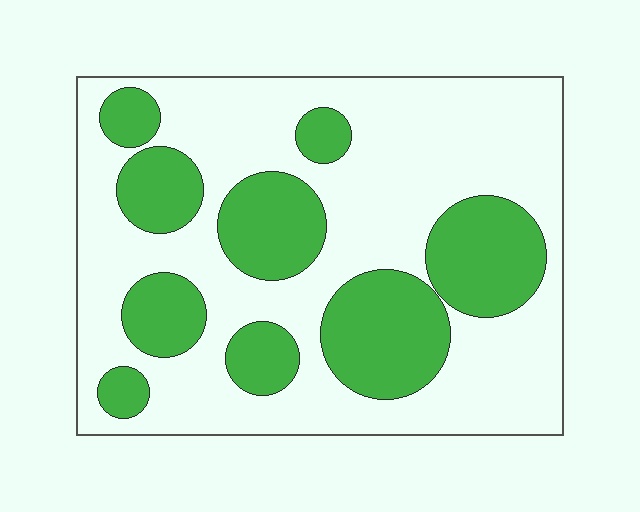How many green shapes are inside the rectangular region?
9.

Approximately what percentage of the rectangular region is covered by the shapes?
Approximately 35%.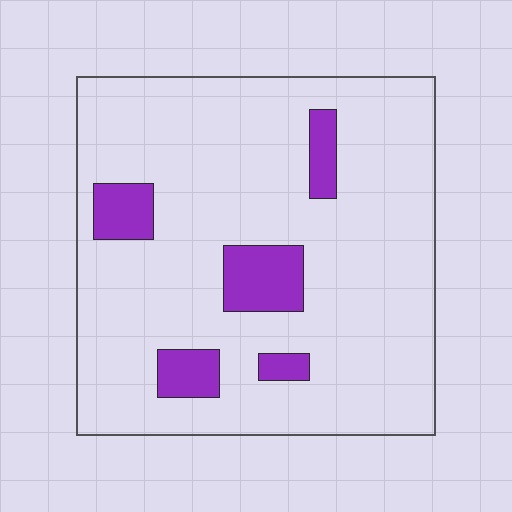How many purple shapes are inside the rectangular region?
5.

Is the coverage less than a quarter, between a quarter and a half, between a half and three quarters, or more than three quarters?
Less than a quarter.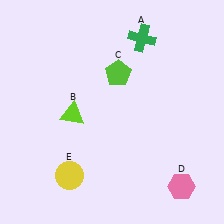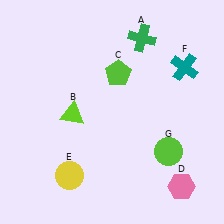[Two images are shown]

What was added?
A teal cross (F), a lime circle (G) were added in Image 2.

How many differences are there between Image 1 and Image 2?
There are 2 differences between the two images.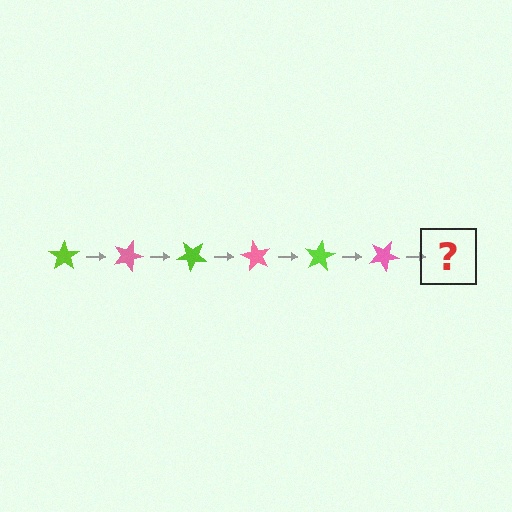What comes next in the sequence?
The next element should be a lime star, rotated 120 degrees from the start.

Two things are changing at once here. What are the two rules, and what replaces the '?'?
The two rules are that it rotates 20 degrees each step and the color cycles through lime and pink. The '?' should be a lime star, rotated 120 degrees from the start.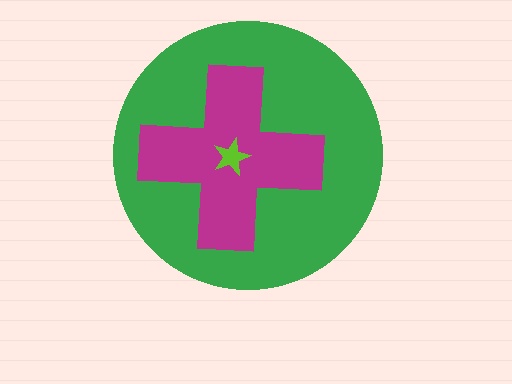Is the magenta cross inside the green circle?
Yes.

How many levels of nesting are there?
3.